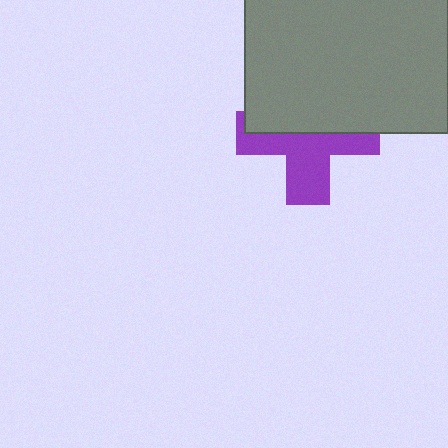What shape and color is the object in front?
The object in front is a gray rectangle.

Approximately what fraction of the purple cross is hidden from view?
Roughly 48% of the purple cross is hidden behind the gray rectangle.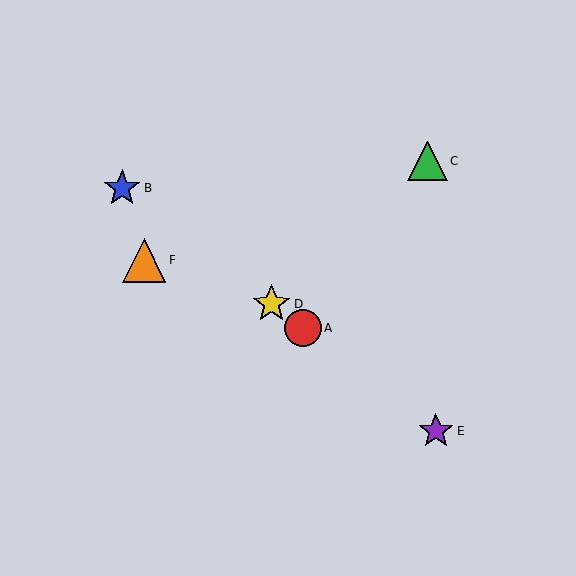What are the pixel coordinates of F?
Object F is at (144, 260).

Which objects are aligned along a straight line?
Objects A, B, D, E are aligned along a straight line.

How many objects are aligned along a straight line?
4 objects (A, B, D, E) are aligned along a straight line.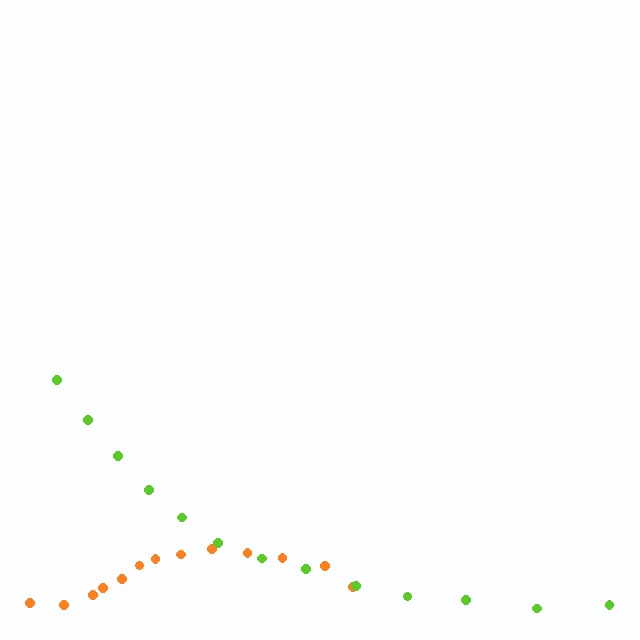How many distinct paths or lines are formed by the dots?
There are 2 distinct paths.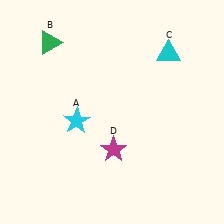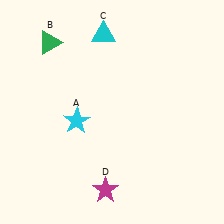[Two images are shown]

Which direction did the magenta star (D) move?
The magenta star (D) moved down.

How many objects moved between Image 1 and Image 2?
2 objects moved between the two images.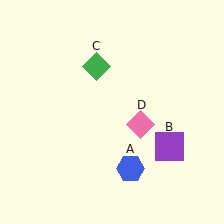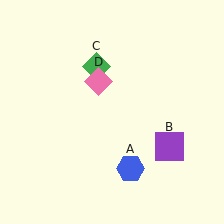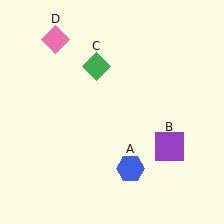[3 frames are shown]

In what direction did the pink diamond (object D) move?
The pink diamond (object D) moved up and to the left.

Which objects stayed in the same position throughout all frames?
Blue hexagon (object A) and purple square (object B) and green diamond (object C) remained stationary.